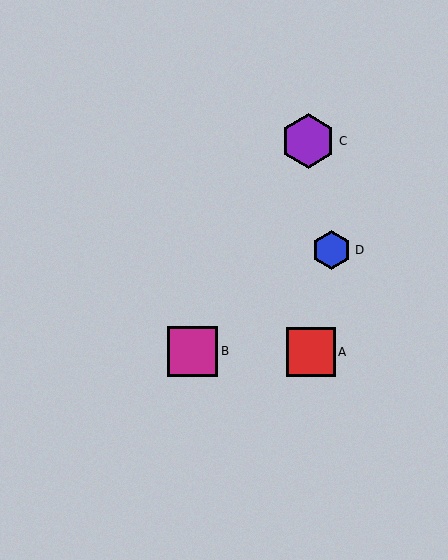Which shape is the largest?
The purple hexagon (labeled C) is the largest.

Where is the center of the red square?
The center of the red square is at (311, 352).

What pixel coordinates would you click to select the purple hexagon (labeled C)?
Click at (308, 141) to select the purple hexagon C.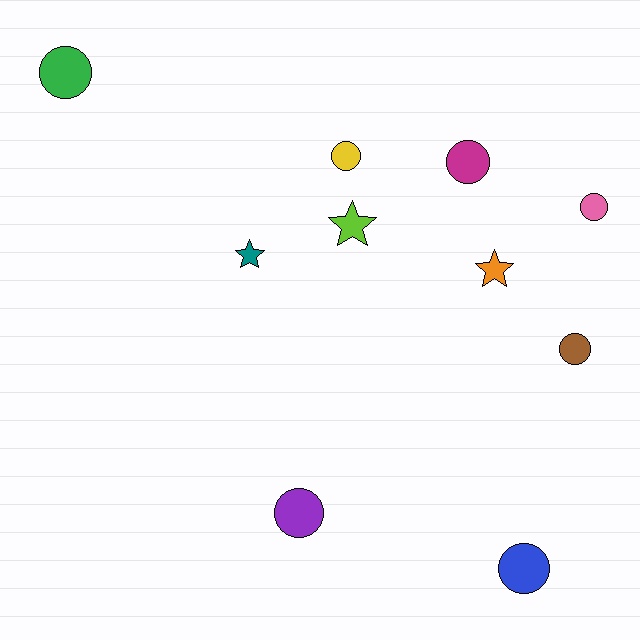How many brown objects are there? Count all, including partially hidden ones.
There is 1 brown object.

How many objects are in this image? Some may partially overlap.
There are 10 objects.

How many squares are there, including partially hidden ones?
There are no squares.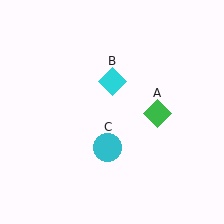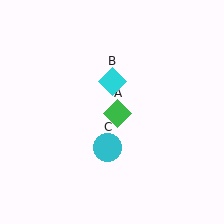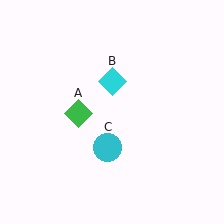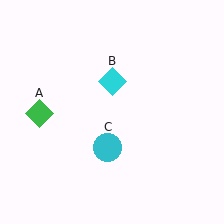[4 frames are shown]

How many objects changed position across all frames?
1 object changed position: green diamond (object A).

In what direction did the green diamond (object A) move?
The green diamond (object A) moved left.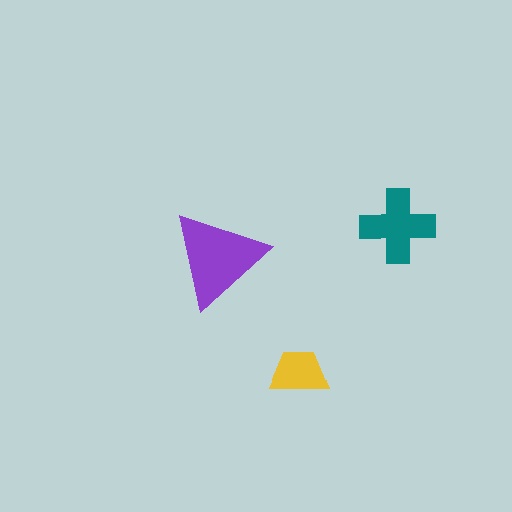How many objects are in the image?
There are 3 objects in the image.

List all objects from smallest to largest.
The yellow trapezoid, the teal cross, the purple triangle.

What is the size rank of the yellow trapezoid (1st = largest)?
3rd.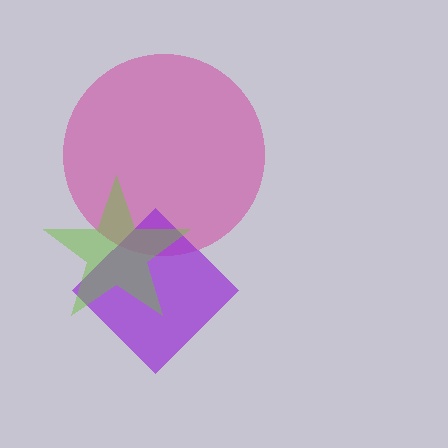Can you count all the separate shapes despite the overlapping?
Yes, there are 3 separate shapes.